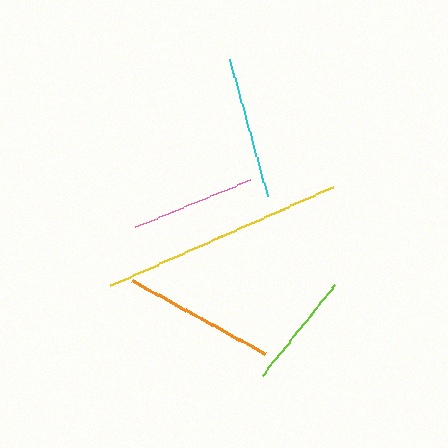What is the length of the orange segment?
The orange segment is approximately 152 pixels long.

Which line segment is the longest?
The yellow line is the longest at approximately 243 pixels.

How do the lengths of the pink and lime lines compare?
The pink and lime lines are approximately the same length.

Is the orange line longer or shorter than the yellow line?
The yellow line is longer than the orange line.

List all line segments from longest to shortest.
From longest to shortest: yellow, orange, cyan, pink, lime.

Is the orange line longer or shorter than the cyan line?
The orange line is longer than the cyan line.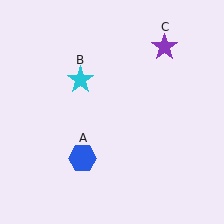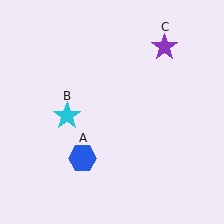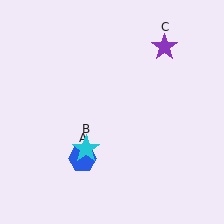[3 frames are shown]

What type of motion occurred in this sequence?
The cyan star (object B) rotated counterclockwise around the center of the scene.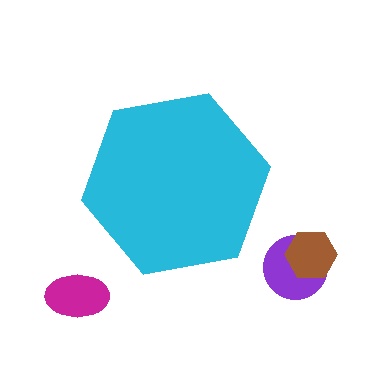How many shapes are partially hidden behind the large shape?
0 shapes are partially hidden.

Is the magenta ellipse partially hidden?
No, the magenta ellipse is fully visible.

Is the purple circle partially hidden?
No, the purple circle is fully visible.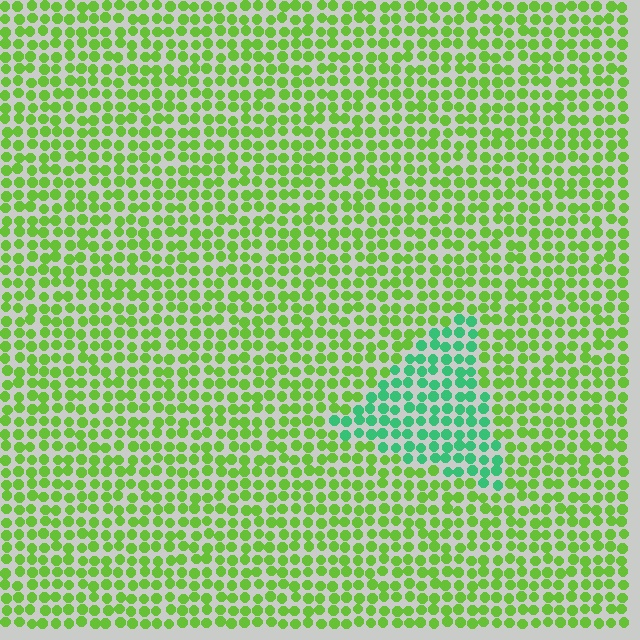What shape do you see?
I see a triangle.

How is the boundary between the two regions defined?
The boundary is defined purely by a slight shift in hue (about 48 degrees). Spacing, size, and orientation are identical on both sides.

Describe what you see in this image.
The image is filled with small lime elements in a uniform arrangement. A triangle-shaped region is visible where the elements are tinted to a slightly different hue, forming a subtle color boundary.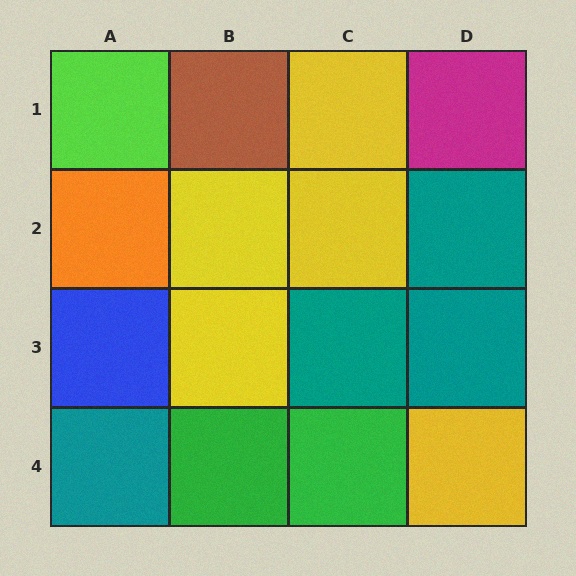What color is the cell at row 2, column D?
Teal.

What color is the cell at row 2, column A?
Orange.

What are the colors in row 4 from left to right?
Teal, green, green, yellow.